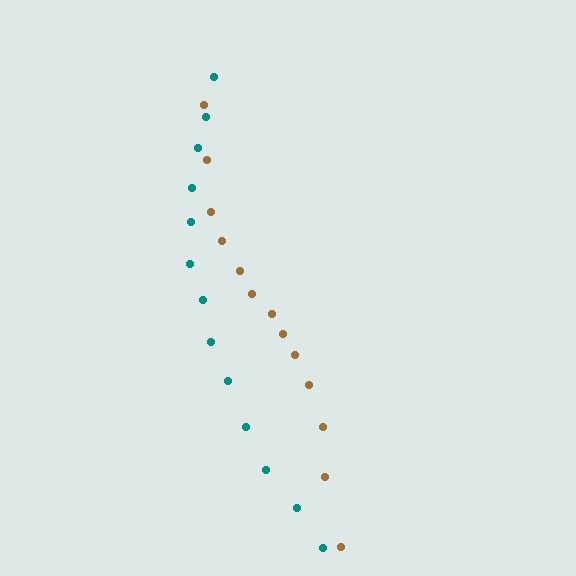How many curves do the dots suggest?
There are 2 distinct paths.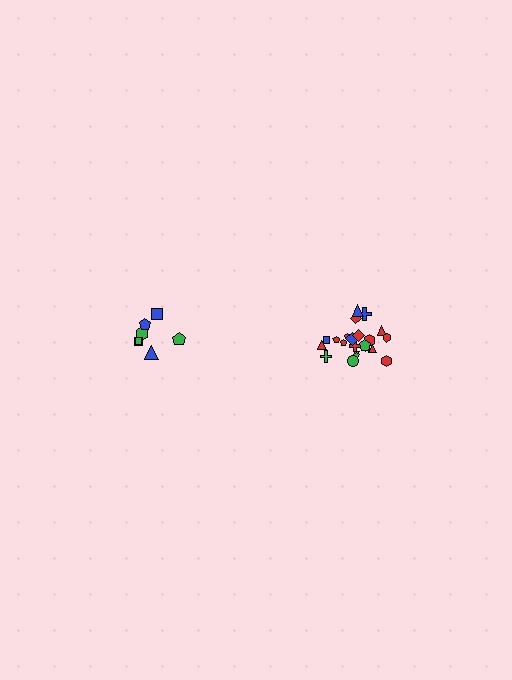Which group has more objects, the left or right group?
The right group.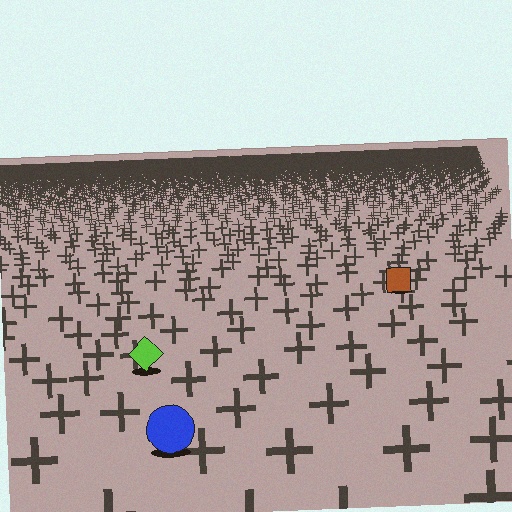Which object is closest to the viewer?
The blue circle is closest. The texture marks near it are larger and more spread out.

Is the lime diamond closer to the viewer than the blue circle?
No. The blue circle is closer — you can tell from the texture gradient: the ground texture is coarser near it.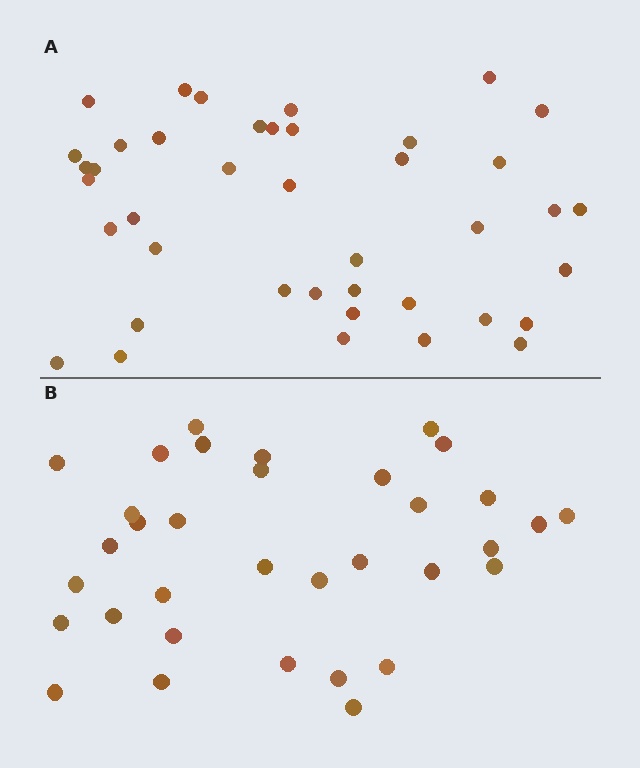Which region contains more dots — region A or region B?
Region A (the top region) has more dots.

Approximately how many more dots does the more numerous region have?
Region A has roughly 8 or so more dots than region B.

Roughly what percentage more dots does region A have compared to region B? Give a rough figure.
About 20% more.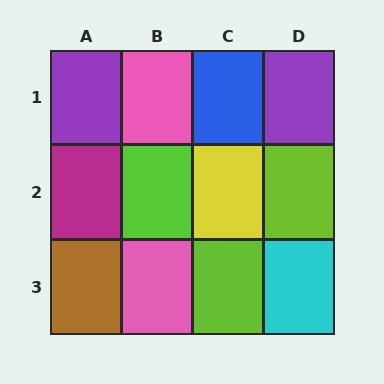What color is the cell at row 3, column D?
Cyan.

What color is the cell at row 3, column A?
Brown.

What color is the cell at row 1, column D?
Purple.